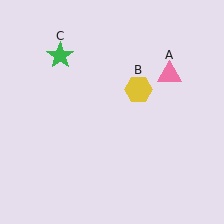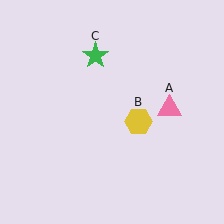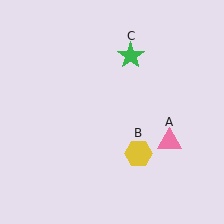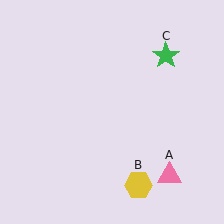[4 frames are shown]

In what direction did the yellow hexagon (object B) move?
The yellow hexagon (object B) moved down.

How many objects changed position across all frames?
3 objects changed position: pink triangle (object A), yellow hexagon (object B), green star (object C).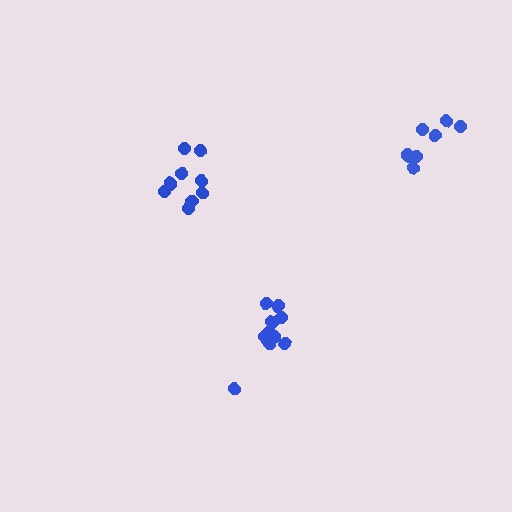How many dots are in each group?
Group 1: 11 dots, Group 2: 9 dots, Group 3: 8 dots (28 total).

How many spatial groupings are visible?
There are 3 spatial groupings.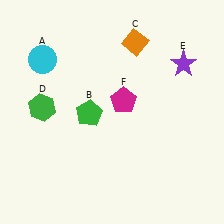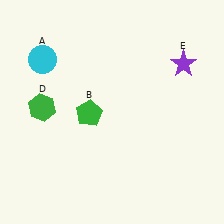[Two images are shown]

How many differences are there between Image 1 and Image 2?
There are 2 differences between the two images.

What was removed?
The magenta pentagon (F), the orange diamond (C) were removed in Image 2.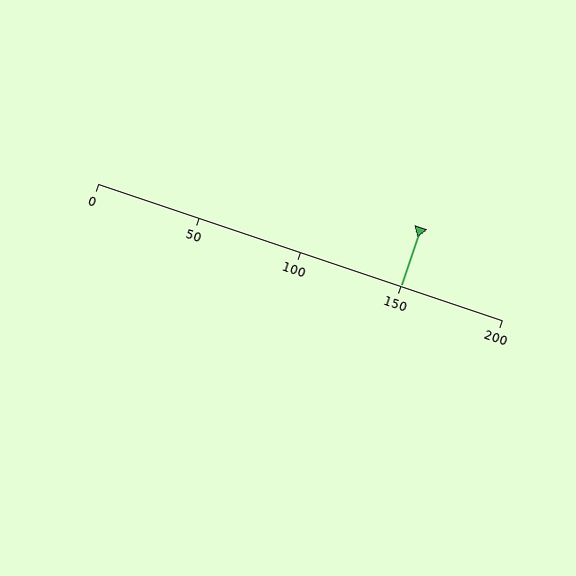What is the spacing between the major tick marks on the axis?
The major ticks are spaced 50 apart.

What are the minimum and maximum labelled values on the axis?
The axis runs from 0 to 200.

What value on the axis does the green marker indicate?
The marker indicates approximately 150.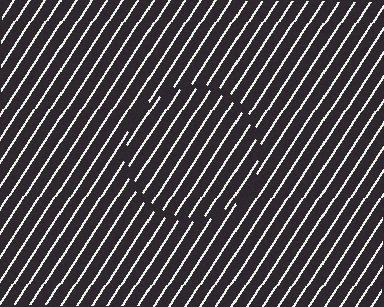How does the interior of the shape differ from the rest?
The interior of the shape contains the same grating, shifted by half a period — the contour is defined by the phase discontinuity where line-ends from the inner and outer gratings abut.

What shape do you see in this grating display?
An illusory circle. The interior of the shape contains the same grating, shifted by half a period — the contour is defined by the phase discontinuity where line-ends from the inner and outer gratings abut.